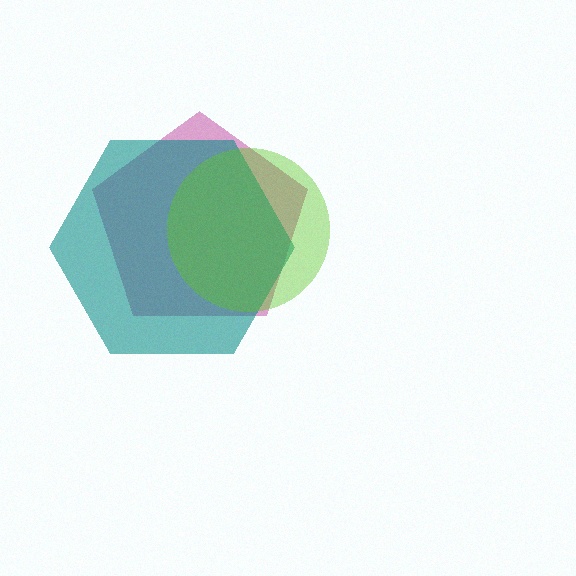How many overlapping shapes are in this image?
There are 3 overlapping shapes in the image.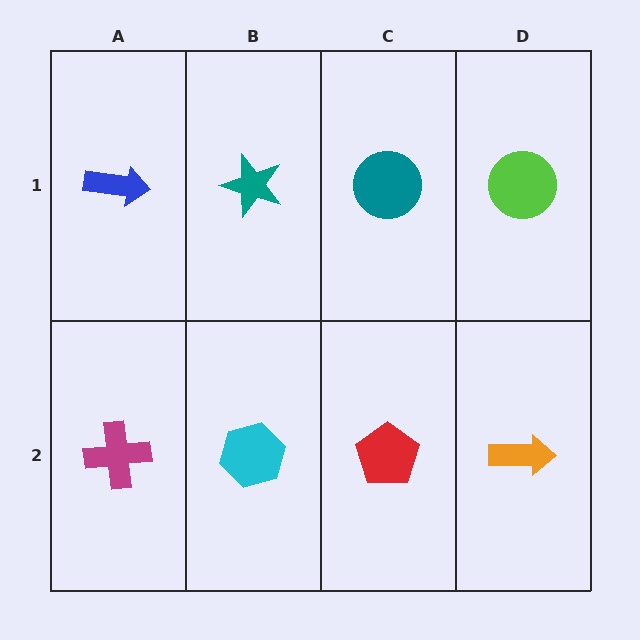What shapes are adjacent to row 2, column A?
A blue arrow (row 1, column A), a cyan hexagon (row 2, column B).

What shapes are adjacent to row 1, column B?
A cyan hexagon (row 2, column B), a blue arrow (row 1, column A), a teal circle (row 1, column C).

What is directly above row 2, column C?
A teal circle.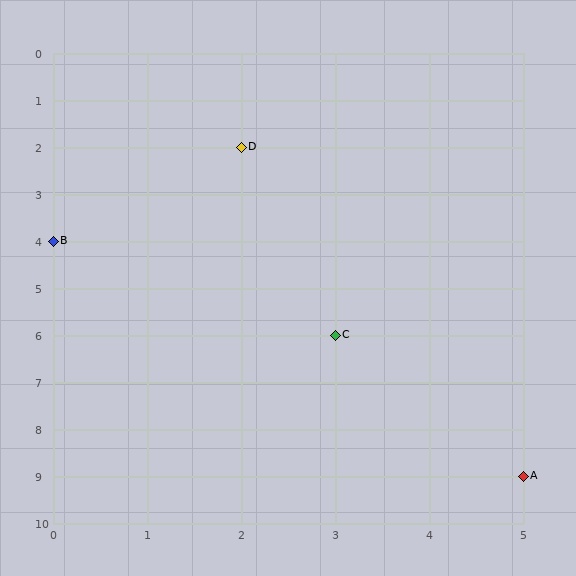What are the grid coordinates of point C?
Point C is at grid coordinates (3, 6).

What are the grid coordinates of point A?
Point A is at grid coordinates (5, 9).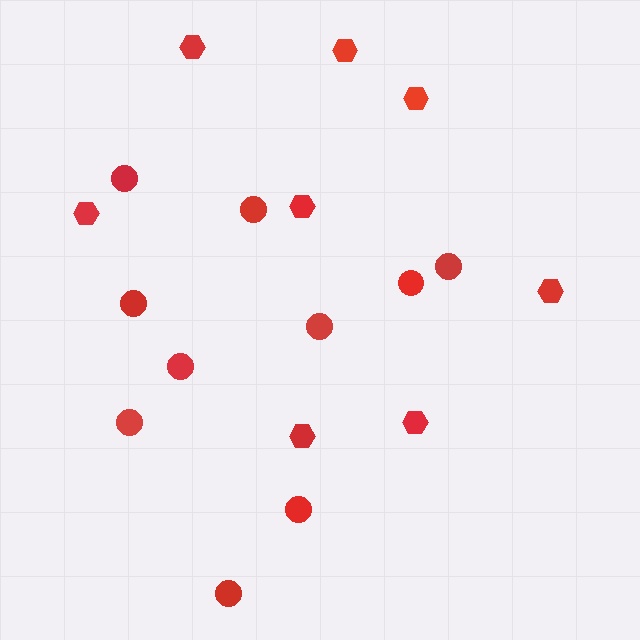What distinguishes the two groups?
There are 2 groups: one group of circles (10) and one group of hexagons (8).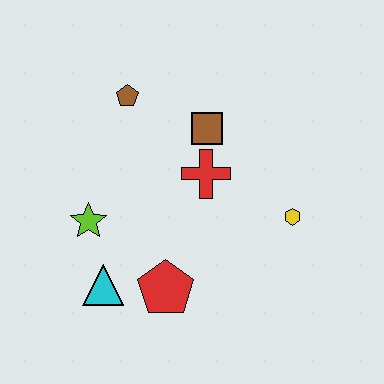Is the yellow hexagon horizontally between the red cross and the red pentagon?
No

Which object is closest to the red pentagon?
The cyan triangle is closest to the red pentagon.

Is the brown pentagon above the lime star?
Yes